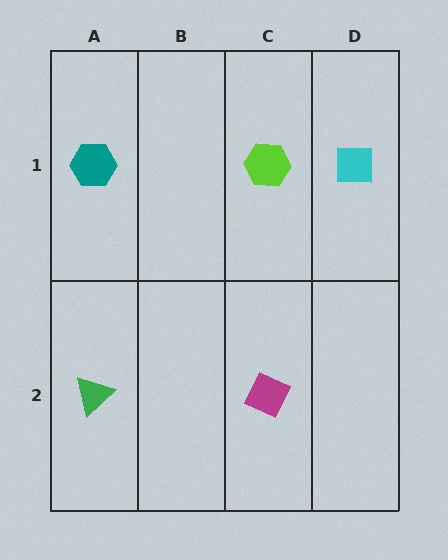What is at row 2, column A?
A green triangle.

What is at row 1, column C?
A lime hexagon.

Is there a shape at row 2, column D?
No, that cell is empty.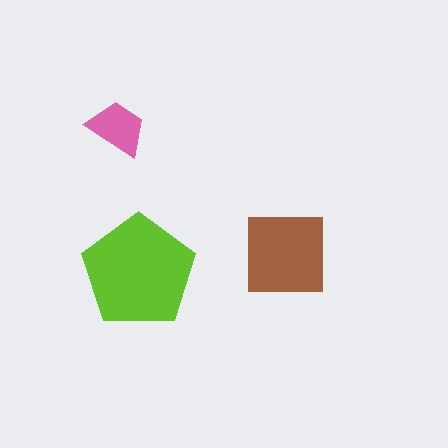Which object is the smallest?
The pink trapezoid.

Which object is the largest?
The lime pentagon.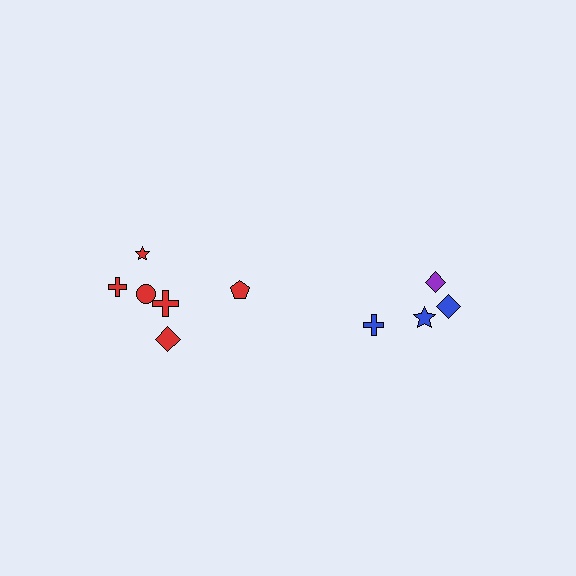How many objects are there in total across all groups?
There are 10 objects.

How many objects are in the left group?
There are 6 objects.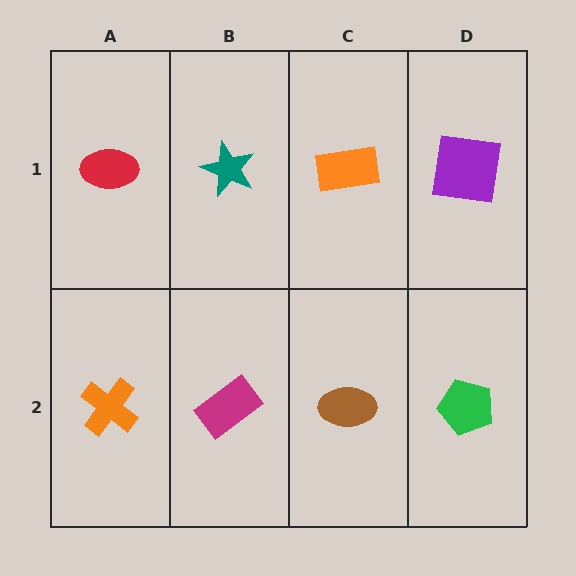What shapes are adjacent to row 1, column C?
A brown ellipse (row 2, column C), a teal star (row 1, column B), a purple square (row 1, column D).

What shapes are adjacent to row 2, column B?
A teal star (row 1, column B), an orange cross (row 2, column A), a brown ellipse (row 2, column C).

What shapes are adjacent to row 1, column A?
An orange cross (row 2, column A), a teal star (row 1, column B).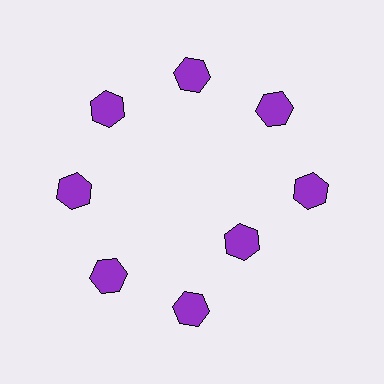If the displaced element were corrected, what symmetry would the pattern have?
It would have 8-fold rotational symmetry — the pattern would map onto itself every 45 degrees.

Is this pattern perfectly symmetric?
No. The 8 purple hexagons are arranged in a ring, but one element near the 4 o'clock position is pulled inward toward the center, breaking the 8-fold rotational symmetry.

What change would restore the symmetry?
The symmetry would be restored by moving it outward, back onto the ring so that all 8 hexagons sit at equal angles and equal distance from the center.